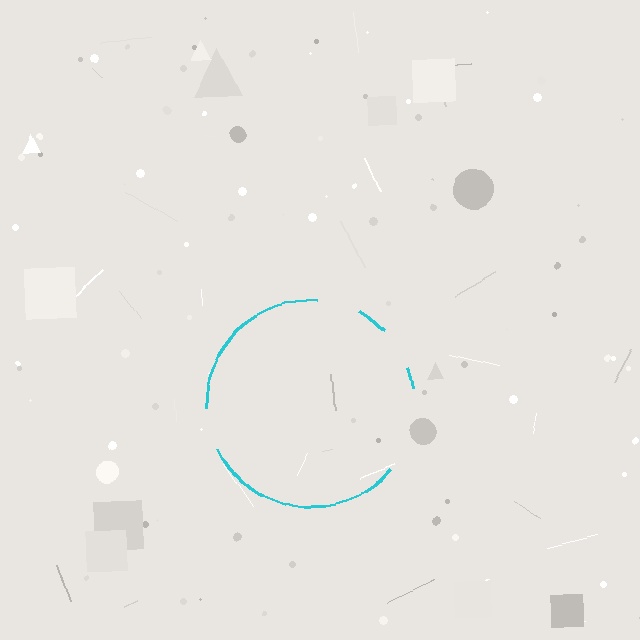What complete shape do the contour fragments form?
The contour fragments form a circle.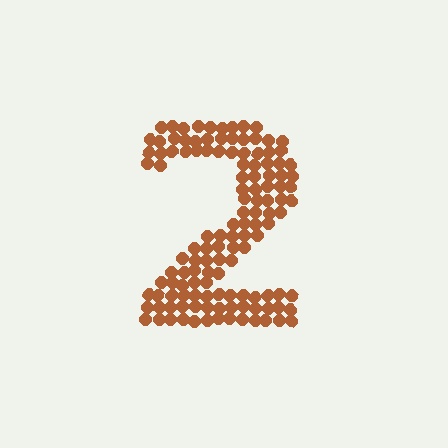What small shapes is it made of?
It is made of small circles.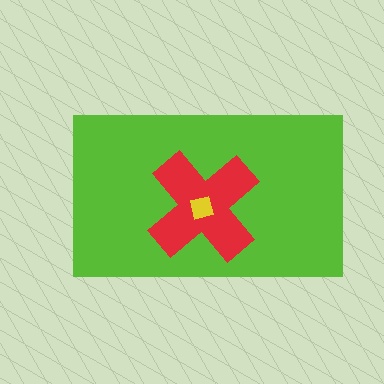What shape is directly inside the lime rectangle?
The red cross.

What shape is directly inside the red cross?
The yellow diamond.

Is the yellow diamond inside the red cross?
Yes.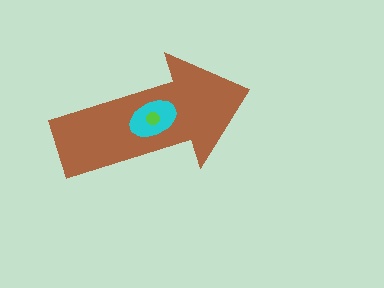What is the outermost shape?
The brown arrow.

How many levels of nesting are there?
3.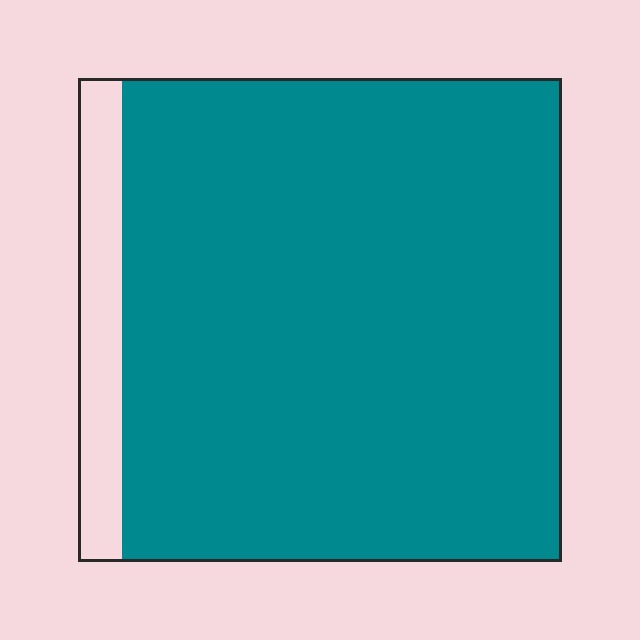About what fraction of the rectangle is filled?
About nine tenths (9/10).